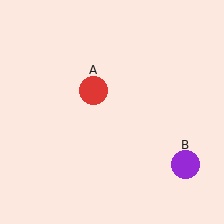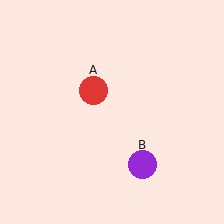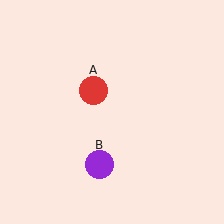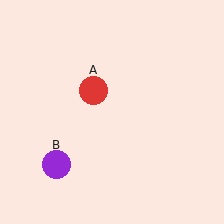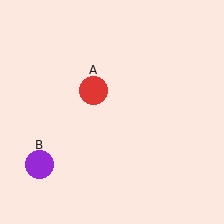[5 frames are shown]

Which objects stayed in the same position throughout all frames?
Red circle (object A) remained stationary.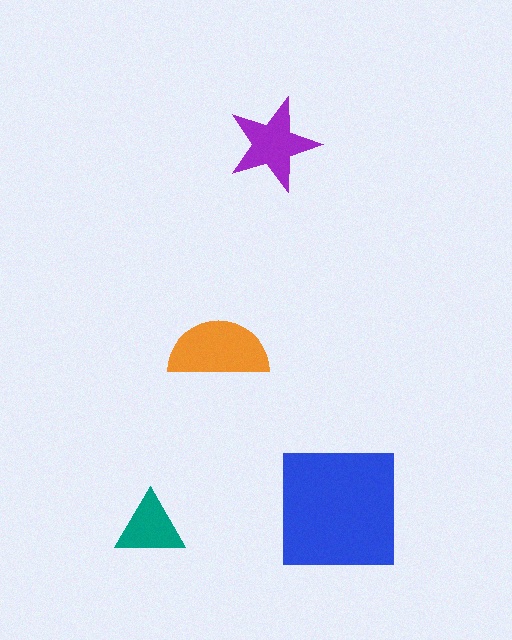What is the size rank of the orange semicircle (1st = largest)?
2nd.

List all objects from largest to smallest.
The blue square, the orange semicircle, the purple star, the teal triangle.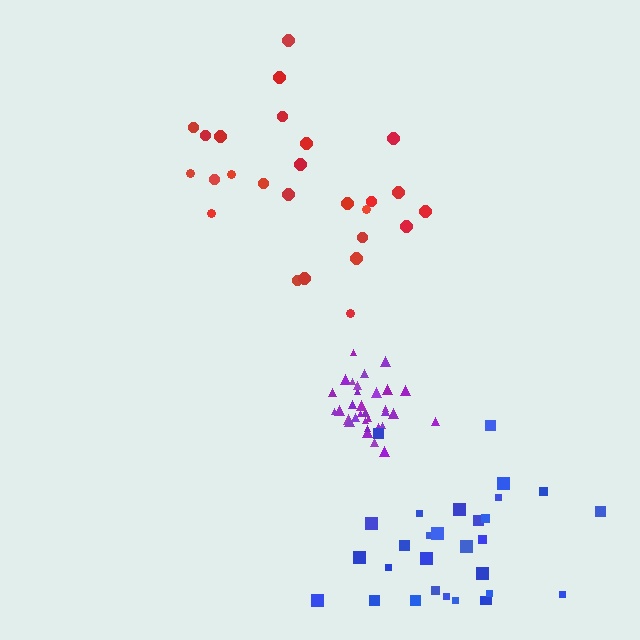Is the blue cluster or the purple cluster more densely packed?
Purple.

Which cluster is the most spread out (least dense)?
Red.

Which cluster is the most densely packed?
Purple.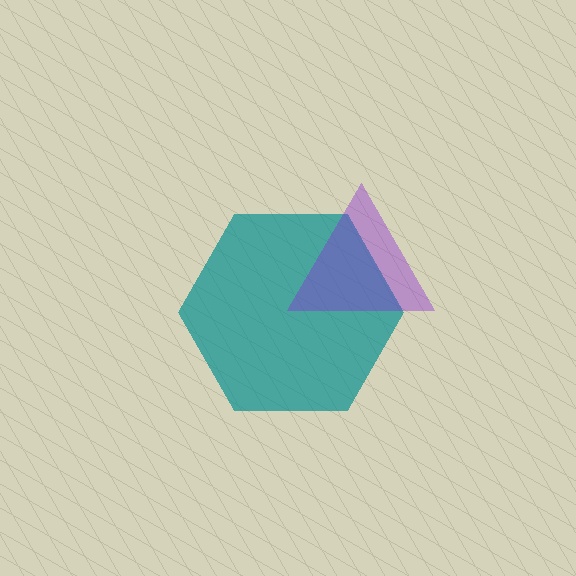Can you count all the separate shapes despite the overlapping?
Yes, there are 2 separate shapes.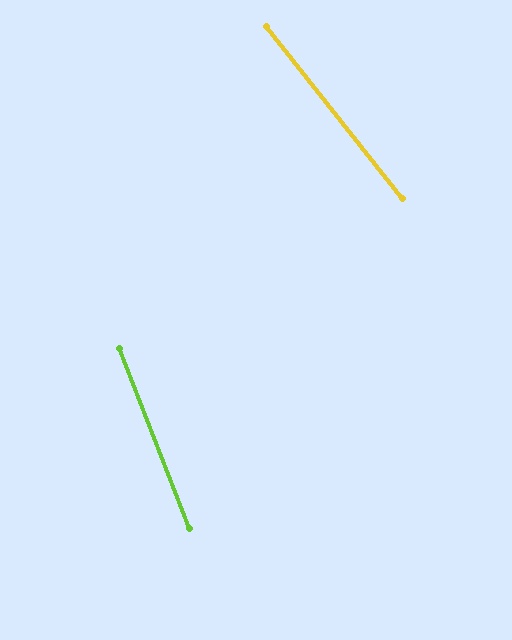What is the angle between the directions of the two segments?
Approximately 17 degrees.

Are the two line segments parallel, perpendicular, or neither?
Neither parallel nor perpendicular — they differ by about 17°.